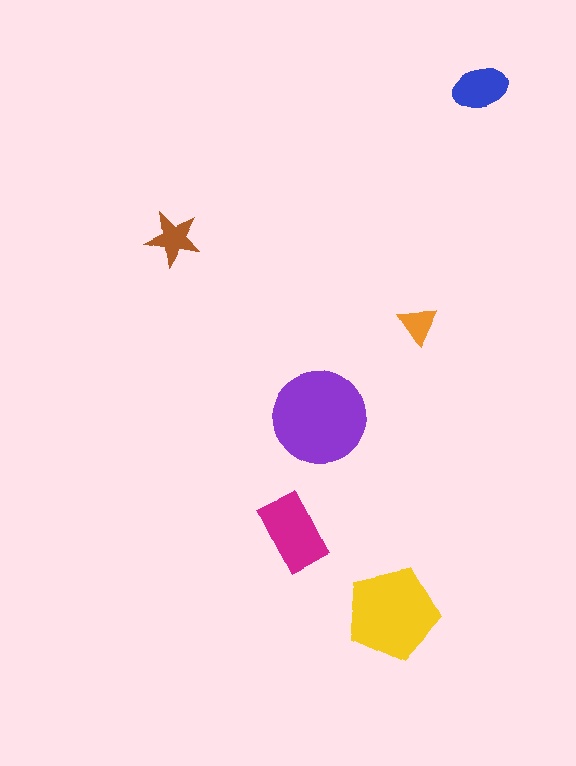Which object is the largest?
The purple circle.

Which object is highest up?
The blue ellipse is topmost.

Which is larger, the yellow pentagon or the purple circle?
The purple circle.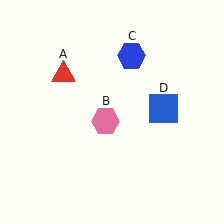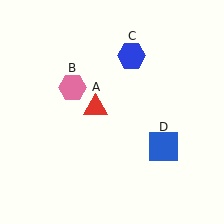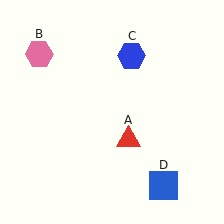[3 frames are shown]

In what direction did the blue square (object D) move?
The blue square (object D) moved down.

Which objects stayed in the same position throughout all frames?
Blue hexagon (object C) remained stationary.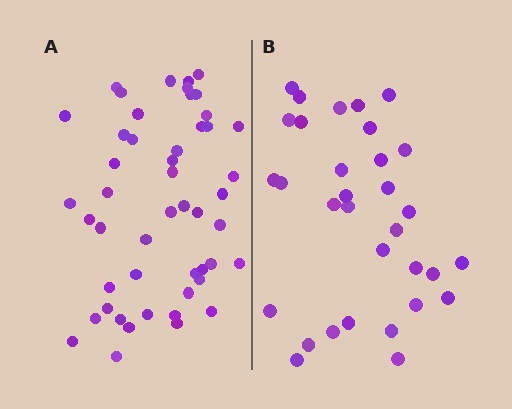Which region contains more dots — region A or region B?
Region A (the left region) has more dots.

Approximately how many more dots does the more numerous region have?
Region A has approximately 15 more dots than region B.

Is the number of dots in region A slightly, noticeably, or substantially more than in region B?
Region A has substantially more. The ratio is roughly 1.5 to 1.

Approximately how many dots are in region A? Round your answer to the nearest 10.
About 50 dots. (The exact count is 49, which rounds to 50.)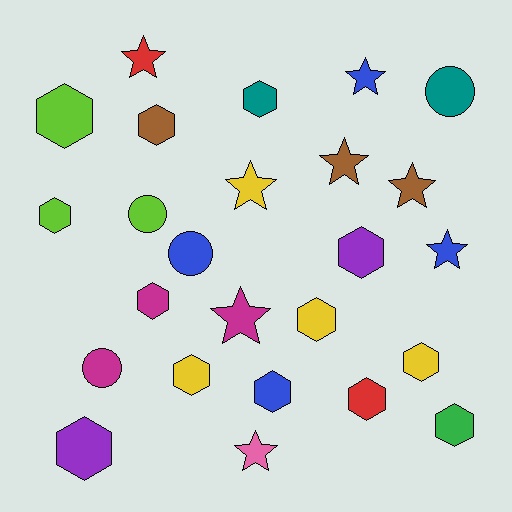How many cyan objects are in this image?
There are no cyan objects.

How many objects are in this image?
There are 25 objects.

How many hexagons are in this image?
There are 13 hexagons.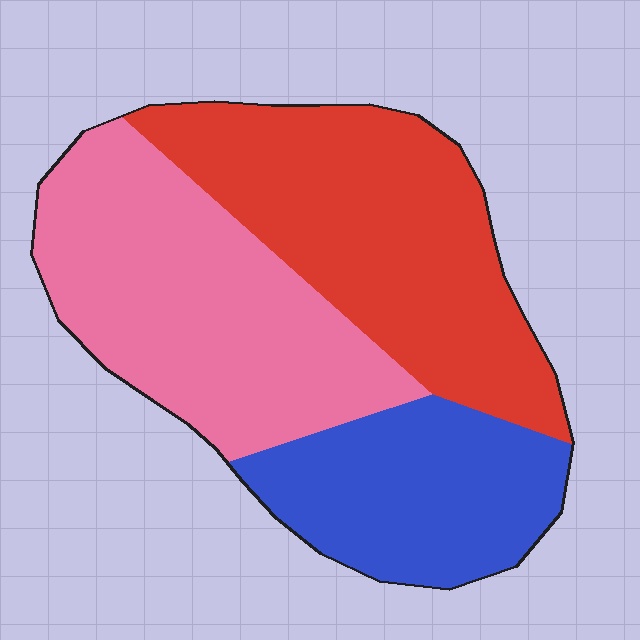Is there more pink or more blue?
Pink.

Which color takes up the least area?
Blue, at roughly 25%.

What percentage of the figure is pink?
Pink takes up about three eighths (3/8) of the figure.